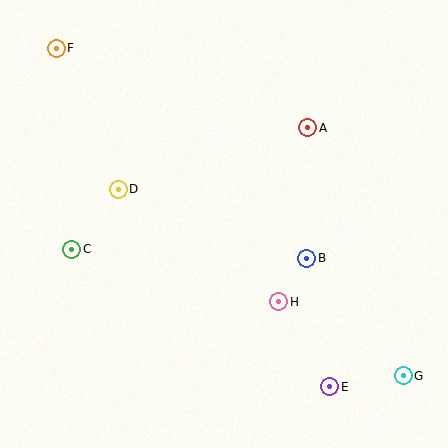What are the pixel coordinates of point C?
Point C is at (72, 249).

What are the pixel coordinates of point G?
Point G is at (403, 376).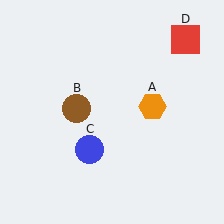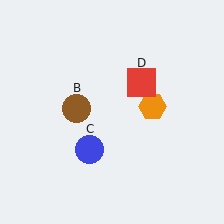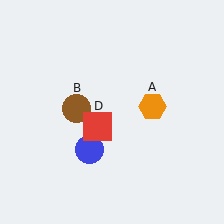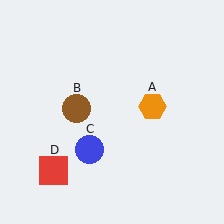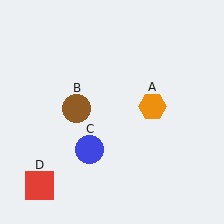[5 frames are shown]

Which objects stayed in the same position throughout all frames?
Orange hexagon (object A) and brown circle (object B) and blue circle (object C) remained stationary.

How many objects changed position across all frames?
1 object changed position: red square (object D).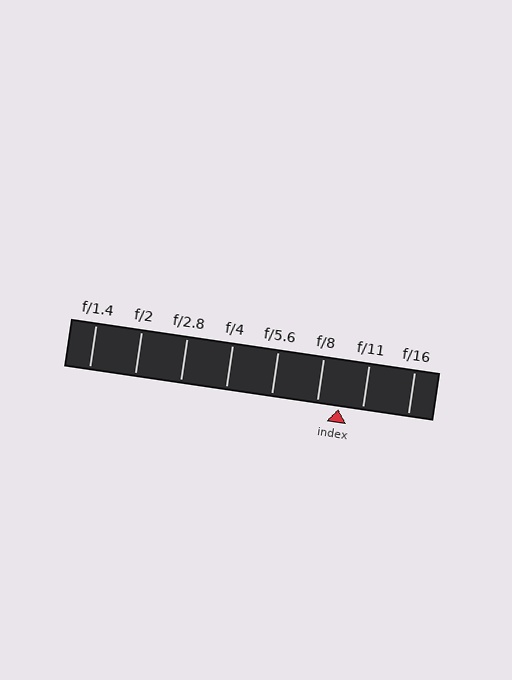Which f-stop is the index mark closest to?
The index mark is closest to f/8.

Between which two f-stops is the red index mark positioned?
The index mark is between f/8 and f/11.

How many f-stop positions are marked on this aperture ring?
There are 8 f-stop positions marked.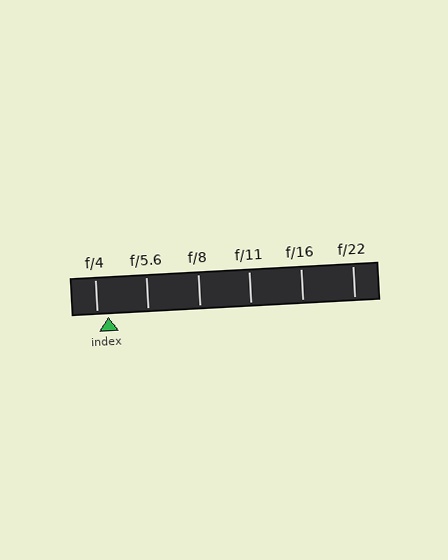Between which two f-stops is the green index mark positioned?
The index mark is between f/4 and f/5.6.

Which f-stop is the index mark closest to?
The index mark is closest to f/4.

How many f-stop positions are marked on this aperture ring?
There are 6 f-stop positions marked.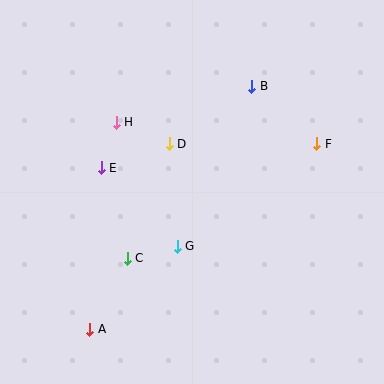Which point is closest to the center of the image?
Point D at (169, 144) is closest to the center.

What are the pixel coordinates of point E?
Point E is at (101, 168).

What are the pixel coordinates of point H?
Point H is at (116, 122).